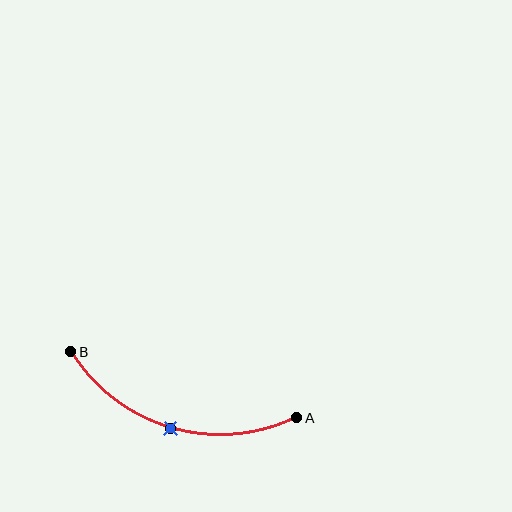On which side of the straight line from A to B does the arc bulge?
The arc bulges below the straight line connecting A and B.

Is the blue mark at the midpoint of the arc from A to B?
Yes. The blue mark lies on the arc at equal arc-length from both A and B — it is the arc midpoint.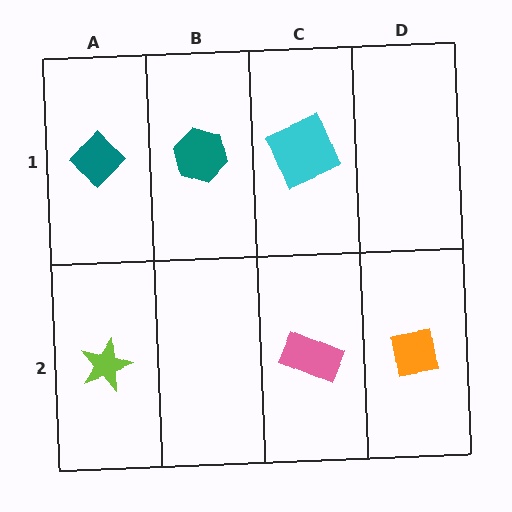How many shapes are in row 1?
3 shapes.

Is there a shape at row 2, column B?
No, that cell is empty.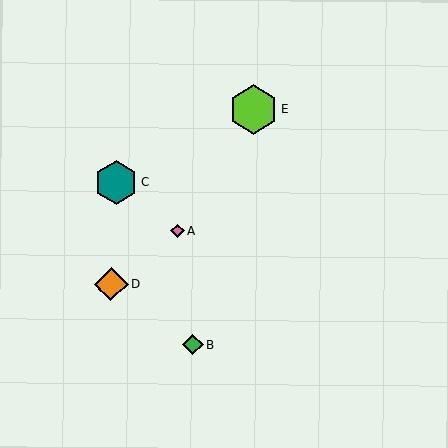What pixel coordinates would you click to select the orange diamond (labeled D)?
Click at (111, 284) to select the orange diamond D.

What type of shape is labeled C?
Shape C is a teal hexagon.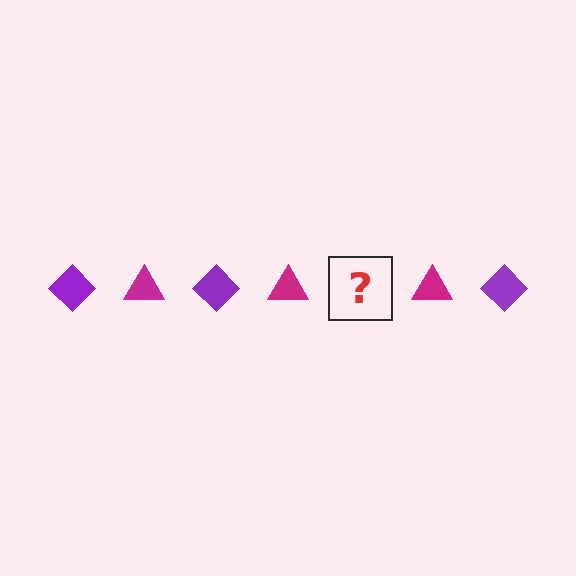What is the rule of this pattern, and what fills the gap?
The rule is that the pattern alternates between purple diamond and magenta triangle. The gap should be filled with a purple diamond.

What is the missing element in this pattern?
The missing element is a purple diamond.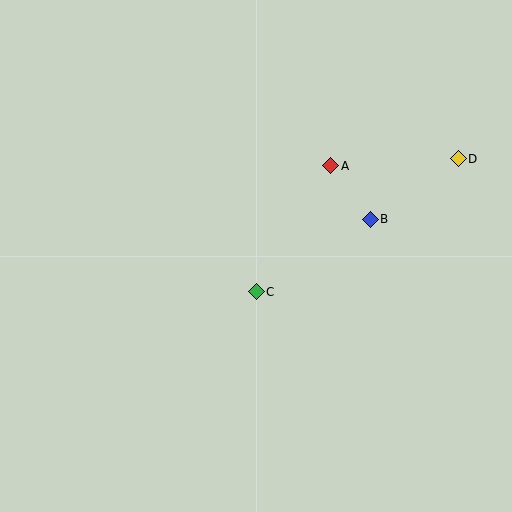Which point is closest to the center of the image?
Point C at (256, 292) is closest to the center.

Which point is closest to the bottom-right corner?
Point B is closest to the bottom-right corner.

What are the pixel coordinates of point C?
Point C is at (256, 292).